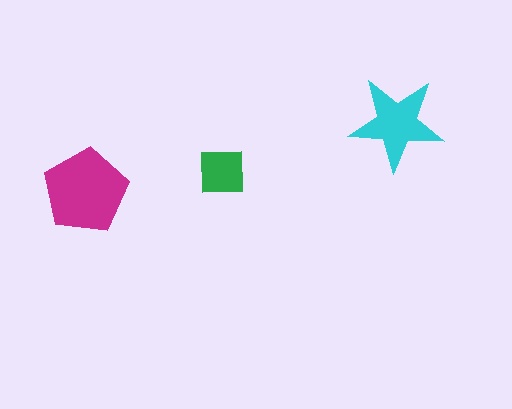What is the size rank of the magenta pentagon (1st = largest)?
1st.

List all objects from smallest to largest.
The green square, the cyan star, the magenta pentagon.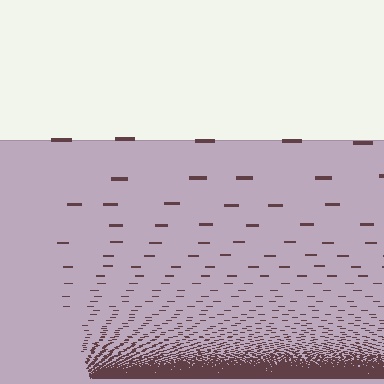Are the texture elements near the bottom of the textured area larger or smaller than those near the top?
Smaller. The gradient is inverted — elements near the bottom are smaller and denser.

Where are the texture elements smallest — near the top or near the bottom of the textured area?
Near the bottom.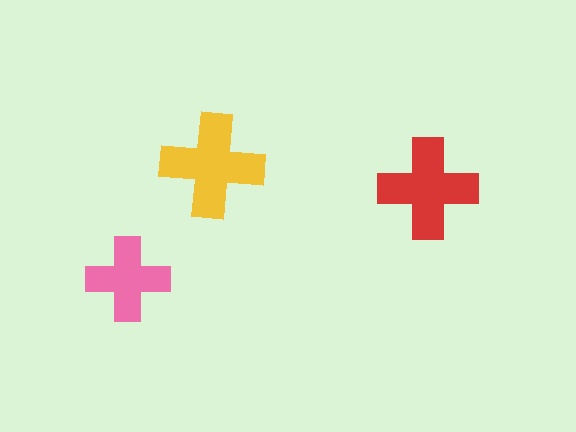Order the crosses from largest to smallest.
the yellow one, the red one, the pink one.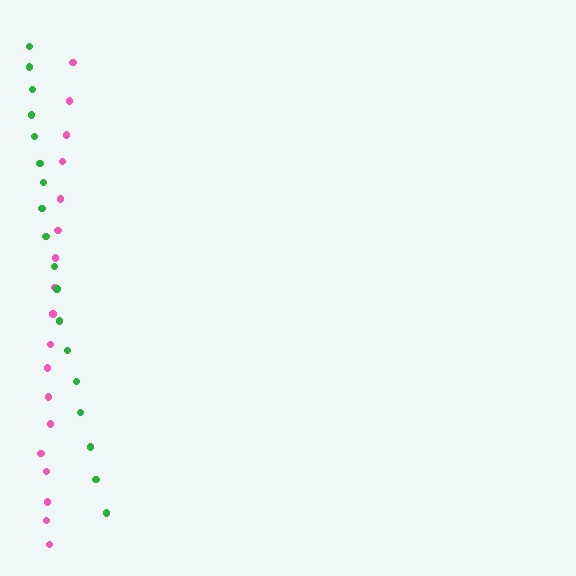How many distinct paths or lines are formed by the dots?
There are 2 distinct paths.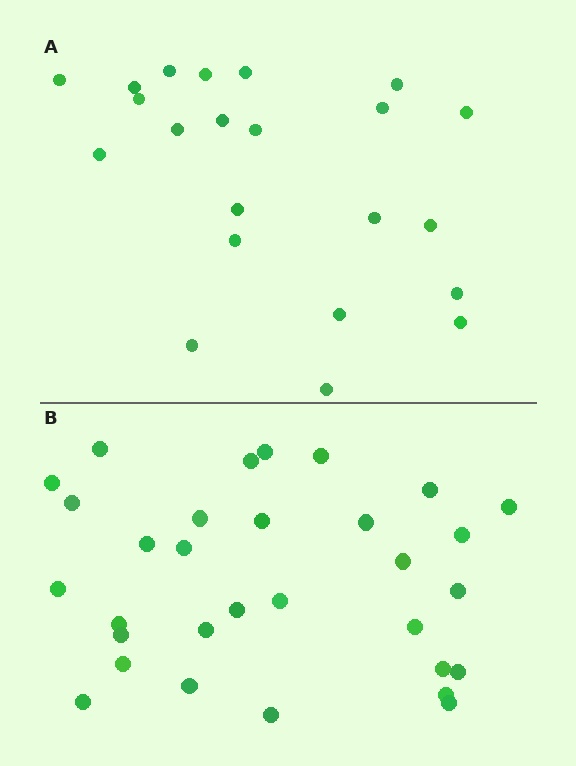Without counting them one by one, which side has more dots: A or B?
Region B (the bottom region) has more dots.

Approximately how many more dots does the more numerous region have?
Region B has roughly 8 or so more dots than region A.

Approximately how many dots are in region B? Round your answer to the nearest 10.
About 30 dots. (The exact count is 31, which rounds to 30.)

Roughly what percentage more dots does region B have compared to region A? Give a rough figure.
About 40% more.